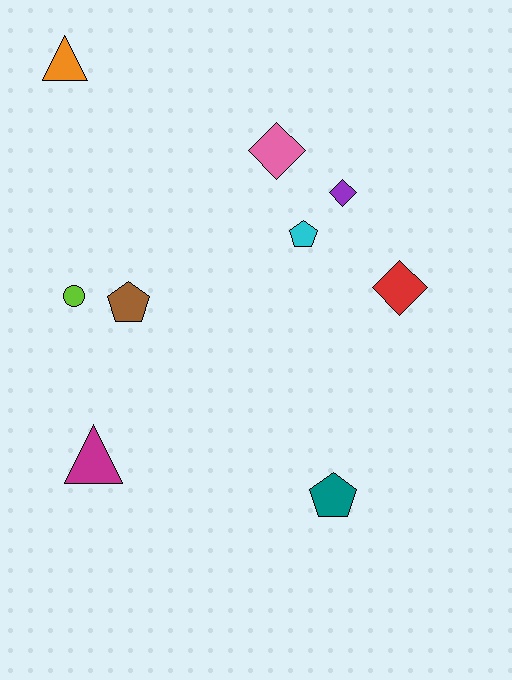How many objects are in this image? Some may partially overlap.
There are 9 objects.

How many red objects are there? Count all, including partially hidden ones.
There is 1 red object.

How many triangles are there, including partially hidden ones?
There are 2 triangles.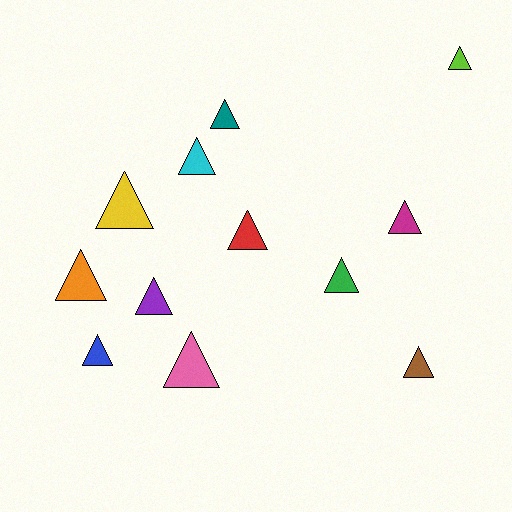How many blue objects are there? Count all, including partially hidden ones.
There is 1 blue object.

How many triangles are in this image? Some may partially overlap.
There are 12 triangles.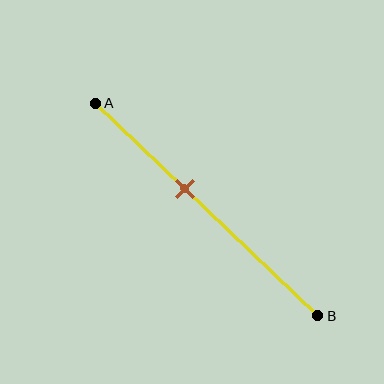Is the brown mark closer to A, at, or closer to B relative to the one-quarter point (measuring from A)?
The brown mark is closer to point B than the one-quarter point of segment AB.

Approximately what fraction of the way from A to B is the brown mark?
The brown mark is approximately 40% of the way from A to B.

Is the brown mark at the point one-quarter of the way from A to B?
No, the mark is at about 40% from A, not at the 25% one-quarter point.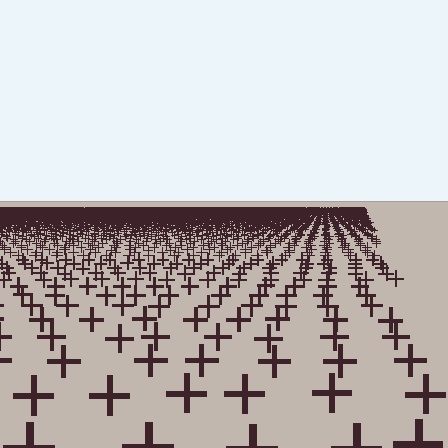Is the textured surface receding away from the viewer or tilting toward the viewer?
The surface is receding away from the viewer. Texture elements get smaller and denser toward the top.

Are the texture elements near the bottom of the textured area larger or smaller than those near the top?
Larger. Near the bottom, elements are closer to the viewer and appear at a bigger on-screen size.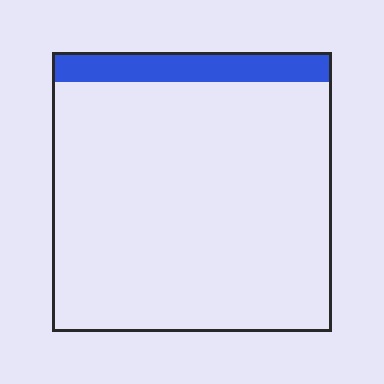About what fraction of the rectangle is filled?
About one tenth (1/10).